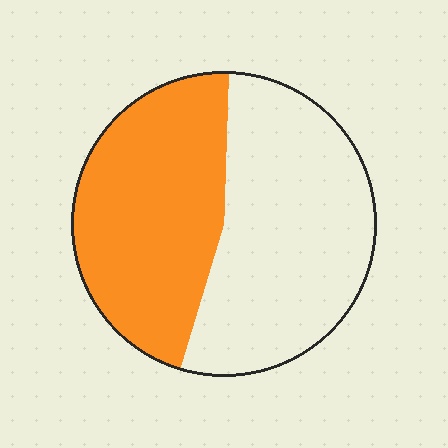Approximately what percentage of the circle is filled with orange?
Approximately 45%.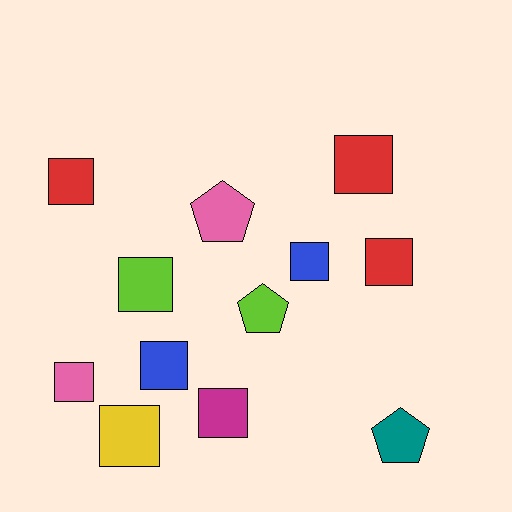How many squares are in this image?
There are 9 squares.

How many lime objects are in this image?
There are 2 lime objects.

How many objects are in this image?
There are 12 objects.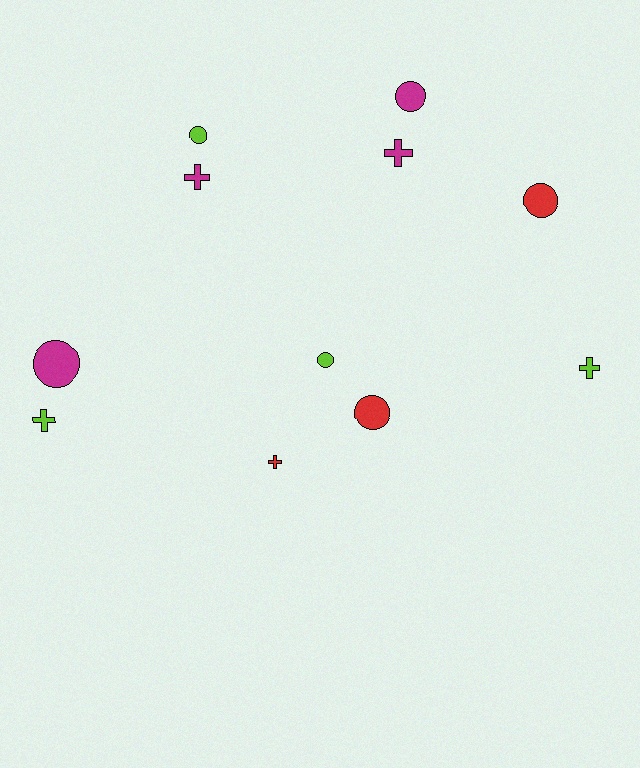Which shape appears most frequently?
Circle, with 6 objects.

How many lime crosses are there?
There are 2 lime crosses.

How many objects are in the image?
There are 11 objects.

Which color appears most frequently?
Lime, with 4 objects.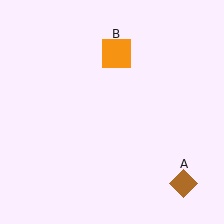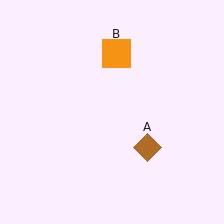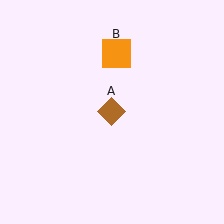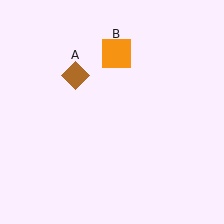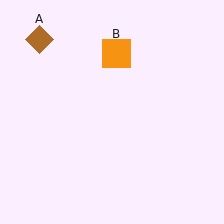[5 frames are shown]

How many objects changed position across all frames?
1 object changed position: brown diamond (object A).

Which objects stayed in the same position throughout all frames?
Orange square (object B) remained stationary.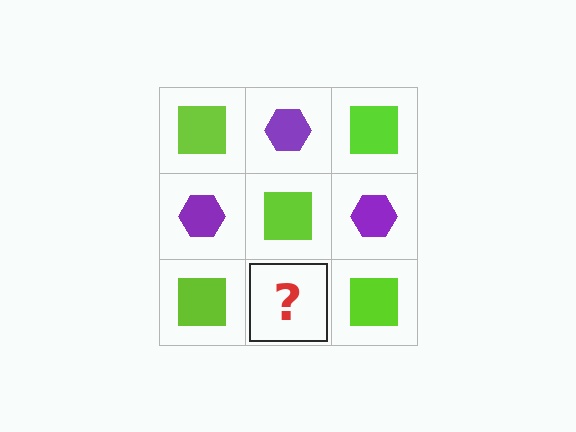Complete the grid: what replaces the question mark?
The question mark should be replaced with a purple hexagon.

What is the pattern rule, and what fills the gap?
The rule is that it alternates lime square and purple hexagon in a checkerboard pattern. The gap should be filled with a purple hexagon.